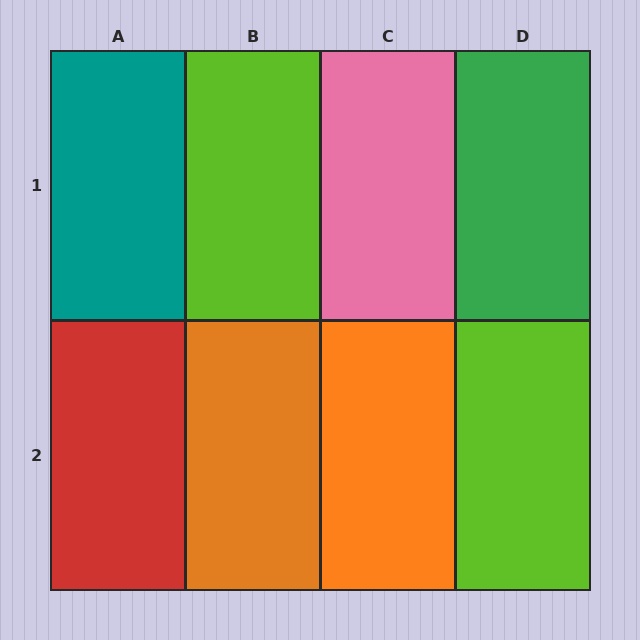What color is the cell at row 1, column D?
Green.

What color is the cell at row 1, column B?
Lime.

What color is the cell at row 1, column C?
Pink.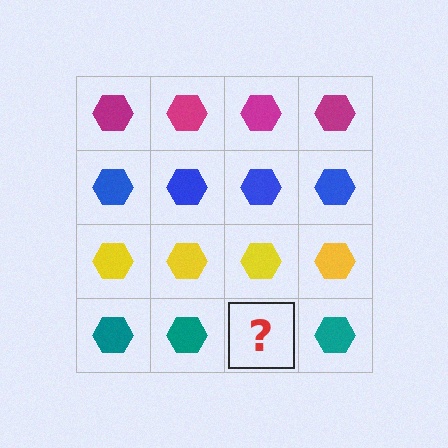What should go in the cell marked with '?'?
The missing cell should contain a teal hexagon.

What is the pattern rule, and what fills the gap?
The rule is that each row has a consistent color. The gap should be filled with a teal hexagon.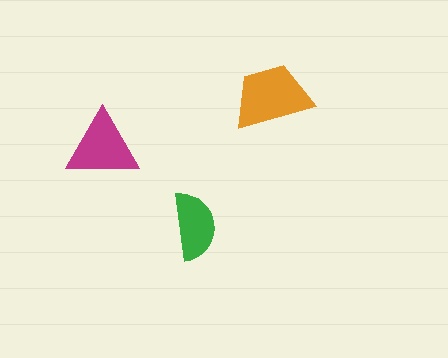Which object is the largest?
The orange trapezoid.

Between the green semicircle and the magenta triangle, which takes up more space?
The magenta triangle.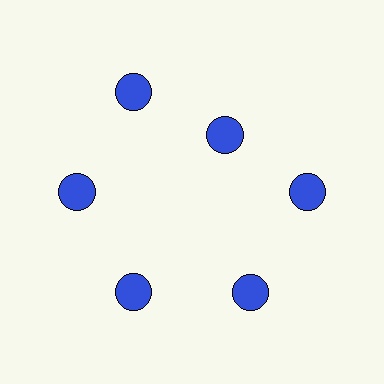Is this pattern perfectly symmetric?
No. The 6 blue circles are arranged in a ring, but one element near the 1 o'clock position is pulled inward toward the center, breaking the 6-fold rotational symmetry.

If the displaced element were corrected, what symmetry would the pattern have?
It would have 6-fold rotational symmetry — the pattern would map onto itself every 60 degrees.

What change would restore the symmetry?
The symmetry would be restored by moving it outward, back onto the ring so that all 6 circles sit at equal angles and equal distance from the center.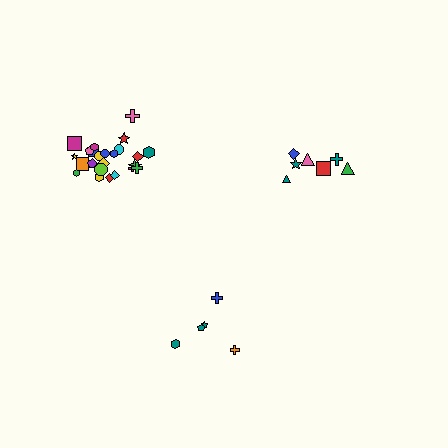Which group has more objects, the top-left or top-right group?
The top-left group.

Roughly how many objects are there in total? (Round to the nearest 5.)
Roughly 35 objects in total.